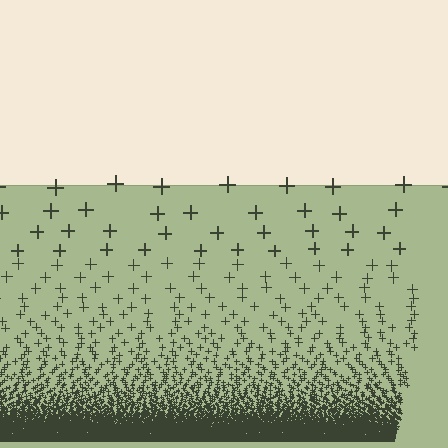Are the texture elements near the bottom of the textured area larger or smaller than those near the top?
Smaller. The gradient is inverted — elements near the bottom are smaller and denser.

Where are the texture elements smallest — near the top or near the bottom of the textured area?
Near the bottom.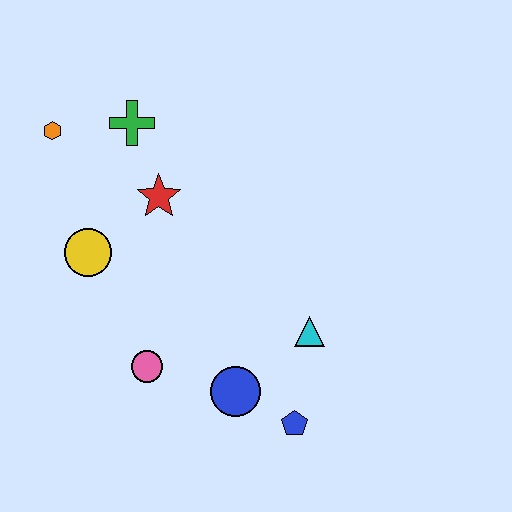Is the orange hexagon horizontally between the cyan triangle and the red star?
No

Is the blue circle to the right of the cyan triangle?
No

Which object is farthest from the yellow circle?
The blue pentagon is farthest from the yellow circle.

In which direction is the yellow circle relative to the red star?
The yellow circle is to the left of the red star.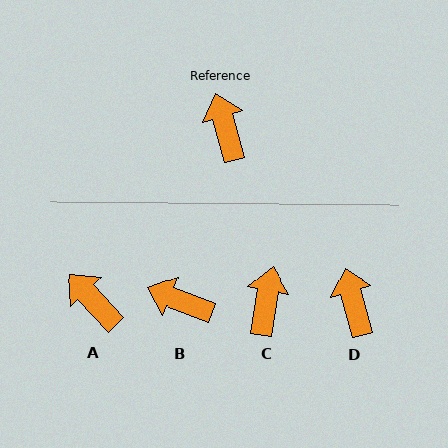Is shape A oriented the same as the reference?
No, it is off by about 27 degrees.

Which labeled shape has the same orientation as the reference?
D.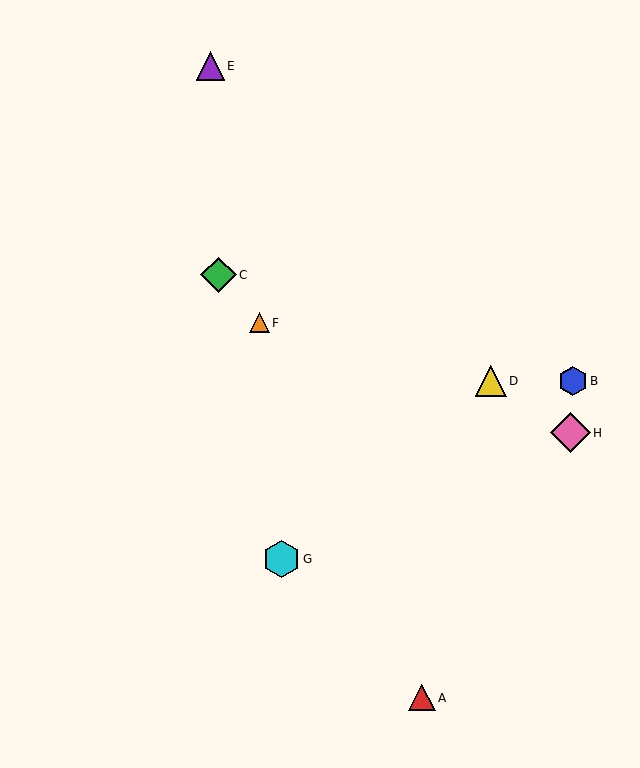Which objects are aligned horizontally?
Objects B, D are aligned horizontally.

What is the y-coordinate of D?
Object D is at y≈381.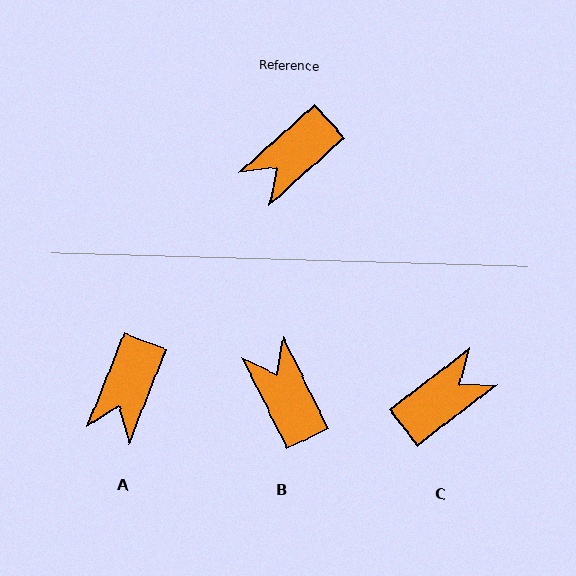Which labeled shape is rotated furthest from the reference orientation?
C, about 175 degrees away.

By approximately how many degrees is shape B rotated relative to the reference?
Approximately 106 degrees clockwise.